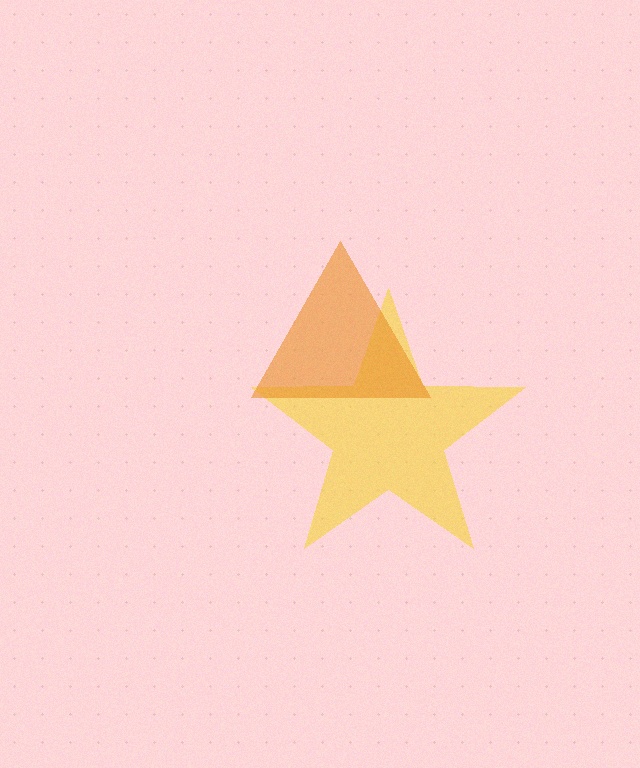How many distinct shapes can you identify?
There are 2 distinct shapes: a yellow star, an orange triangle.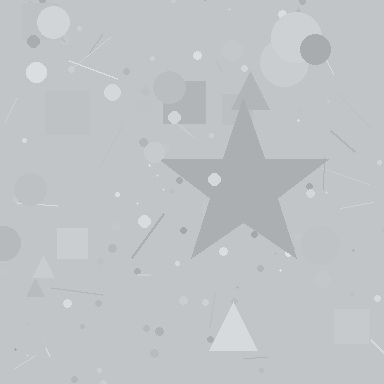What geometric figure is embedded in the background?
A star is embedded in the background.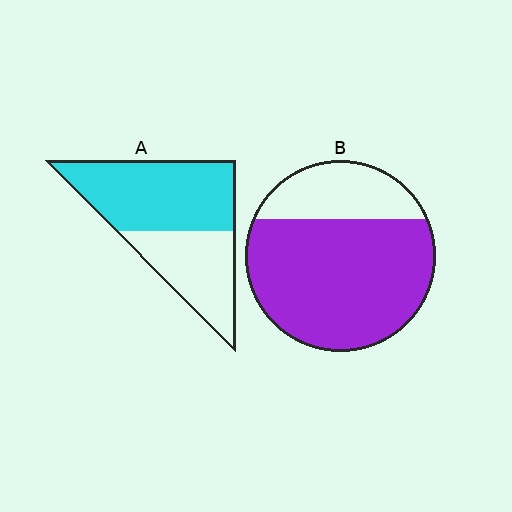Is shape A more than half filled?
Yes.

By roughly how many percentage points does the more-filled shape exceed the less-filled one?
By roughly 15 percentage points (B over A).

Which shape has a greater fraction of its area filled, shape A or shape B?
Shape B.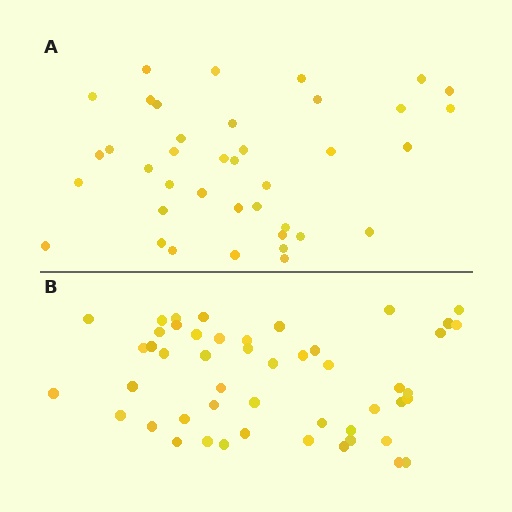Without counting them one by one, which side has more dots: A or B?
Region B (the bottom region) has more dots.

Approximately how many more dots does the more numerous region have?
Region B has roughly 10 or so more dots than region A.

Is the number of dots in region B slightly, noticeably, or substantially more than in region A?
Region B has noticeably more, but not dramatically so. The ratio is roughly 1.3 to 1.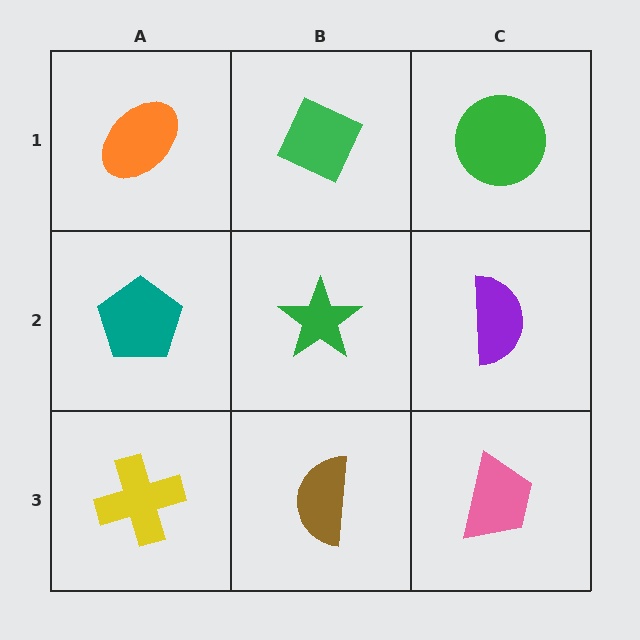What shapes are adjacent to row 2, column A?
An orange ellipse (row 1, column A), a yellow cross (row 3, column A), a green star (row 2, column B).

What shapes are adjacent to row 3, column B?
A green star (row 2, column B), a yellow cross (row 3, column A), a pink trapezoid (row 3, column C).